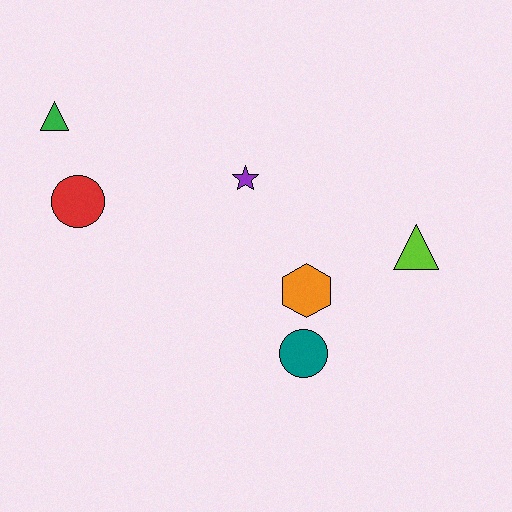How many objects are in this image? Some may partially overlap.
There are 6 objects.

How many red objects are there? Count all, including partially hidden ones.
There is 1 red object.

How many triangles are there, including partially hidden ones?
There are 2 triangles.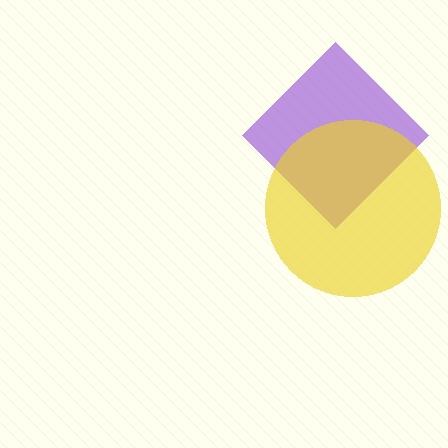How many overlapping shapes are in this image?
There are 2 overlapping shapes in the image.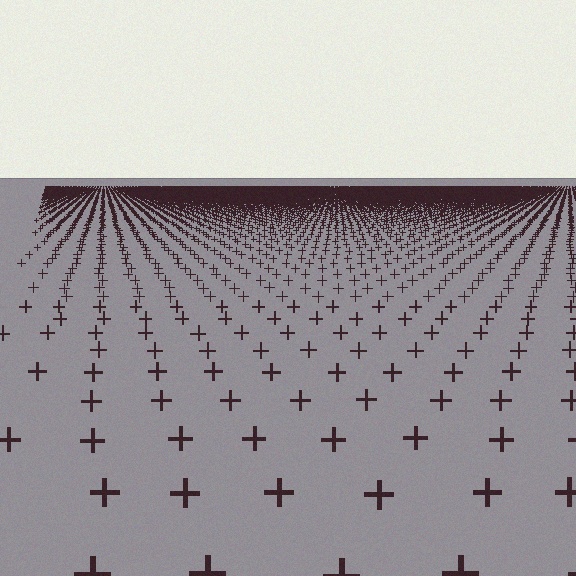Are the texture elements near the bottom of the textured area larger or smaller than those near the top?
Larger. Near the bottom, elements are closer to the viewer and appear at a bigger on-screen size.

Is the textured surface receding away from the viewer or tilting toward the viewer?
The surface is receding away from the viewer. Texture elements get smaller and denser toward the top.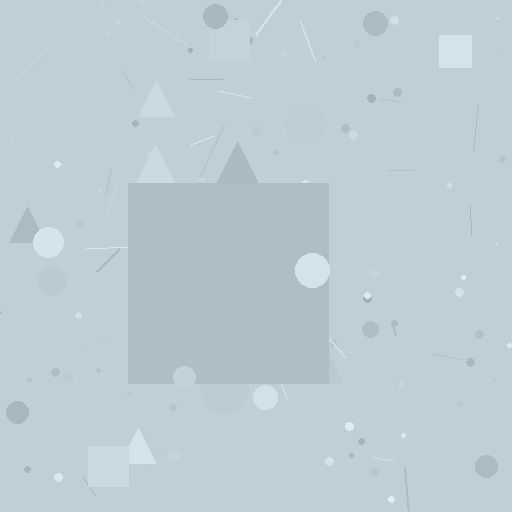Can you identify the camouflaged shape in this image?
The camouflaged shape is a square.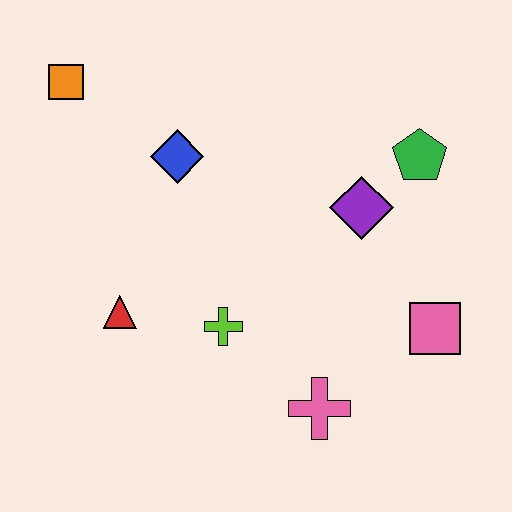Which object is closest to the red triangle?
The lime cross is closest to the red triangle.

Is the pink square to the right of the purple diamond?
Yes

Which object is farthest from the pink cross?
The orange square is farthest from the pink cross.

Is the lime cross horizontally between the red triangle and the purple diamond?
Yes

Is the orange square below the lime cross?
No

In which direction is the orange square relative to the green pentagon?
The orange square is to the left of the green pentagon.